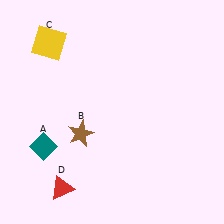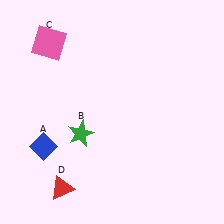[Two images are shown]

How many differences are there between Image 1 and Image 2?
There are 3 differences between the two images.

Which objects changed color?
A changed from teal to blue. B changed from brown to green. C changed from yellow to pink.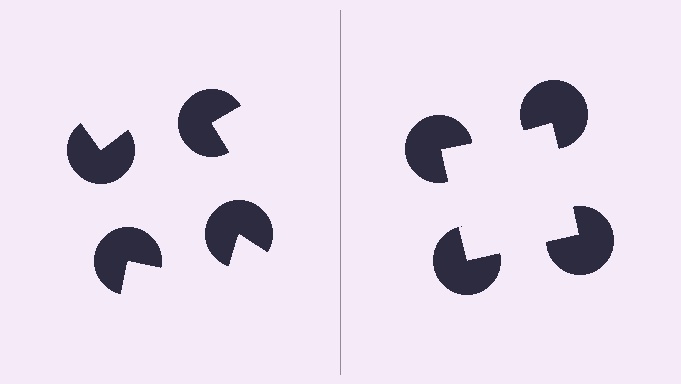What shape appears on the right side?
An illusory square.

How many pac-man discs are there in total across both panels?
8 — 4 on each side.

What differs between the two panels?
The pac-man discs are positioned identically on both sides; only the wedge orientations differ. On the right they align to a square; on the left they are misaligned.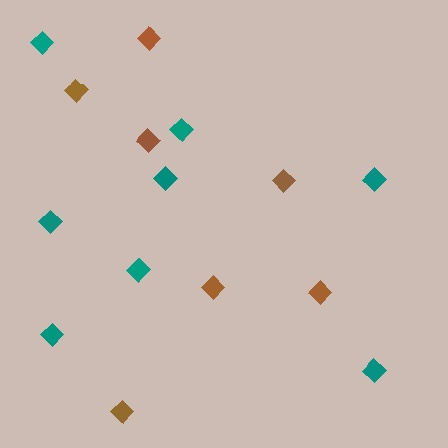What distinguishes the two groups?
There are 2 groups: one group of teal diamonds (8) and one group of brown diamonds (7).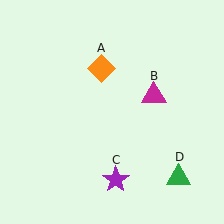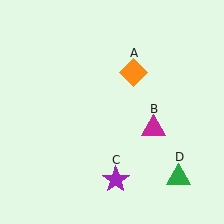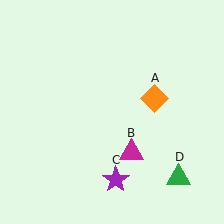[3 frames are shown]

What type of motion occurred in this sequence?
The orange diamond (object A), magenta triangle (object B) rotated clockwise around the center of the scene.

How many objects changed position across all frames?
2 objects changed position: orange diamond (object A), magenta triangle (object B).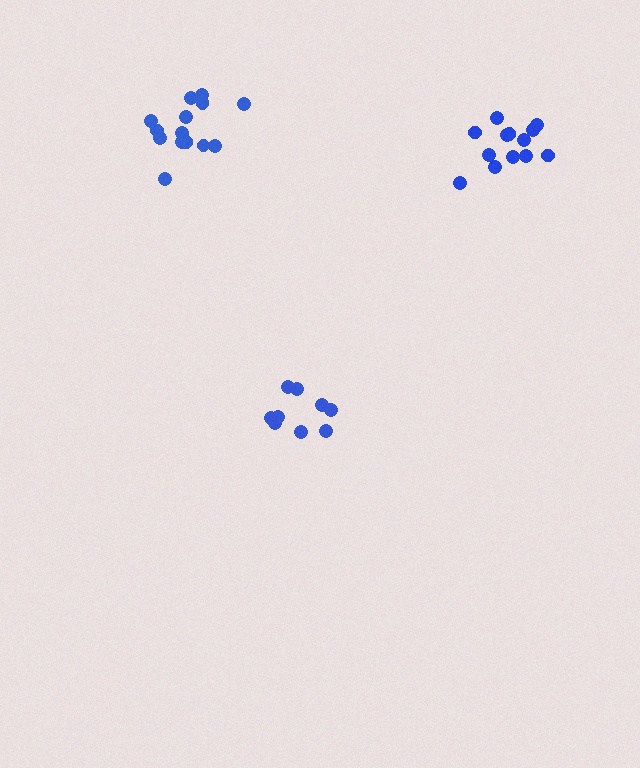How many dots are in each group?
Group 1: 9 dots, Group 2: 13 dots, Group 3: 14 dots (36 total).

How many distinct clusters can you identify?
There are 3 distinct clusters.